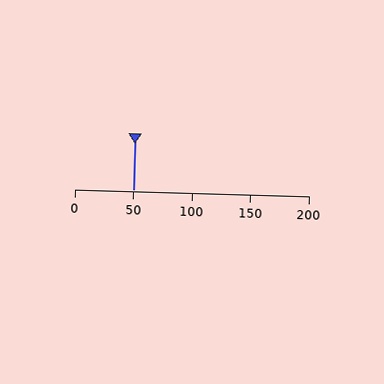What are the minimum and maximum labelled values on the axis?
The axis runs from 0 to 200.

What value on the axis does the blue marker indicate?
The marker indicates approximately 50.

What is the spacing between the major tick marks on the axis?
The major ticks are spaced 50 apart.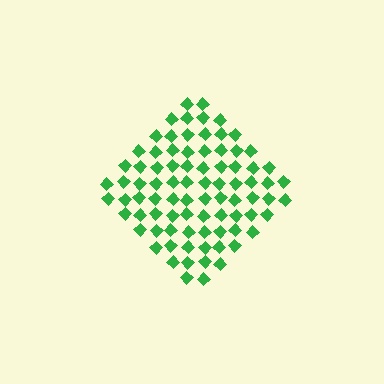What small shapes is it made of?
It is made of small diamonds.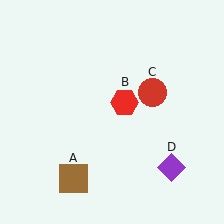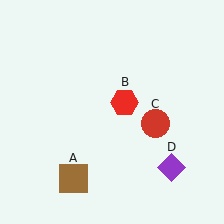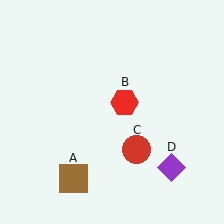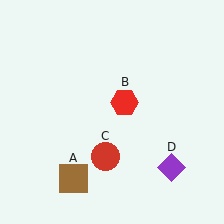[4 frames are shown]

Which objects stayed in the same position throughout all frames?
Brown square (object A) and red hexagon (object B) and purple diamond (object D) remained stationary.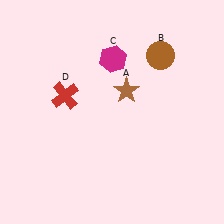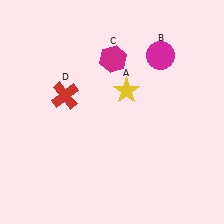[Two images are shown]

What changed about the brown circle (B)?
In Image 1, B is brown. In Image 2, it changed to magenta.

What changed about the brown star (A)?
In Image 1, A is brown. In Image 2, it changed to yellow.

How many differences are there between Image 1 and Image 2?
There are 2 differences between the two images.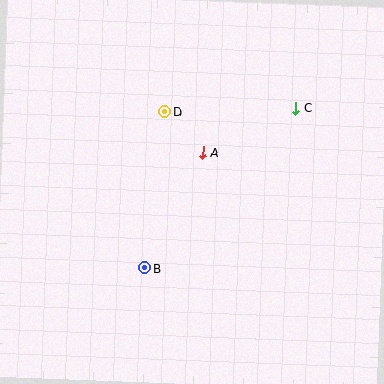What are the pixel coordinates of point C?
Point C is at (296, 108).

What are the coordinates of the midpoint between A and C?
The midpoint between A and C is at (249, 130).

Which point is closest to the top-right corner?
Point C is closest to the top-right corner.